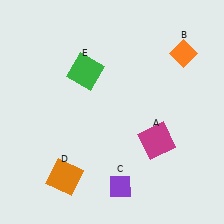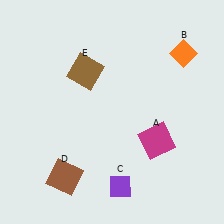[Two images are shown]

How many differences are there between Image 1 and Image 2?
There are 2 differences between the two images.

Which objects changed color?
D changed from orange to brown. E changed from green to brown.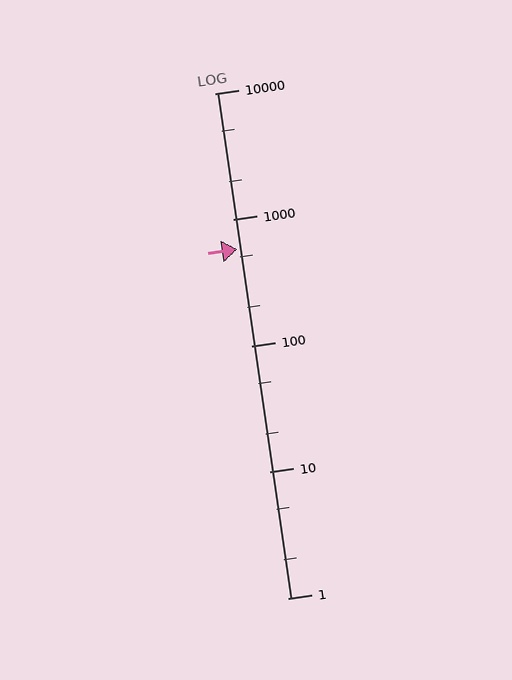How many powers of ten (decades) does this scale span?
The scale spans 4 decades, from 1 to 10000.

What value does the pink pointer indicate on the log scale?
The pointer indicates approximately 580.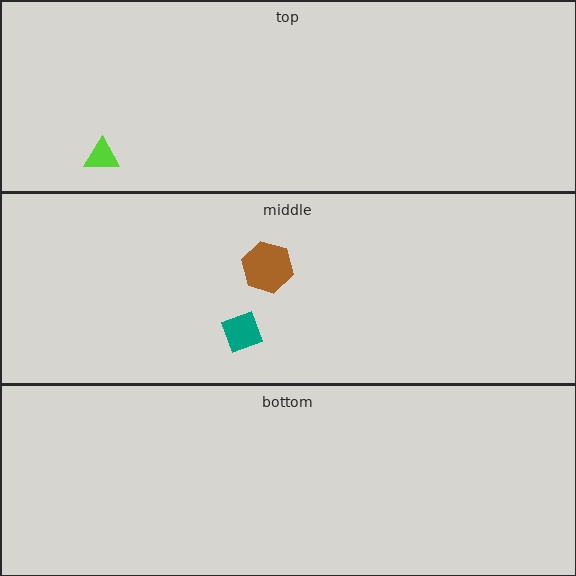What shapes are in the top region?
The lime triangle.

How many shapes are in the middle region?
2.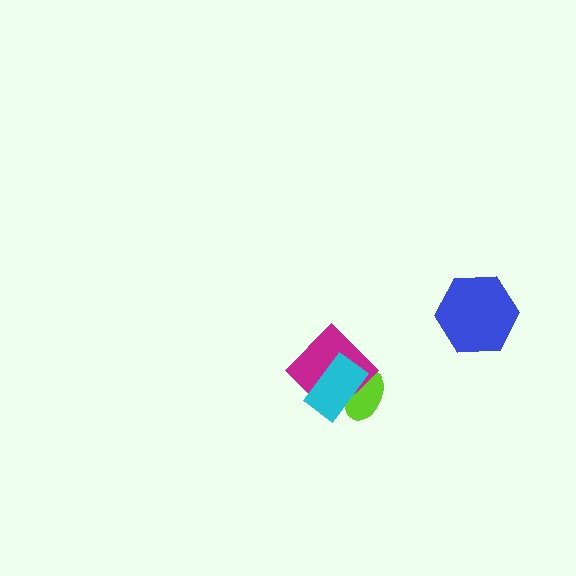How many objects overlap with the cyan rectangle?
2 objects overlap with the cyan rectangle.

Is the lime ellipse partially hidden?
Yes, it is partially covered by another shape.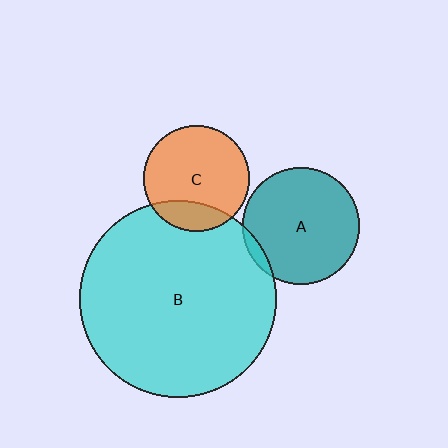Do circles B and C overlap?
Yes.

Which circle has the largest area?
Circle B (cyan).